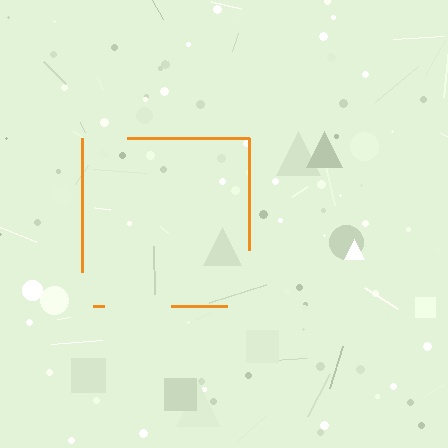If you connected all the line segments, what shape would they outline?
They would outline a square.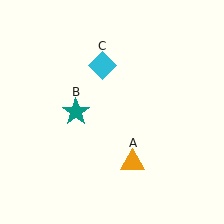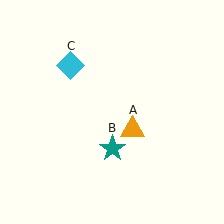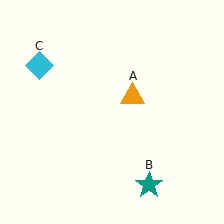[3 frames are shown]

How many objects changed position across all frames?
3 objects changed position: orange triangle (object A), teal star (object B), cyan diamond (object C).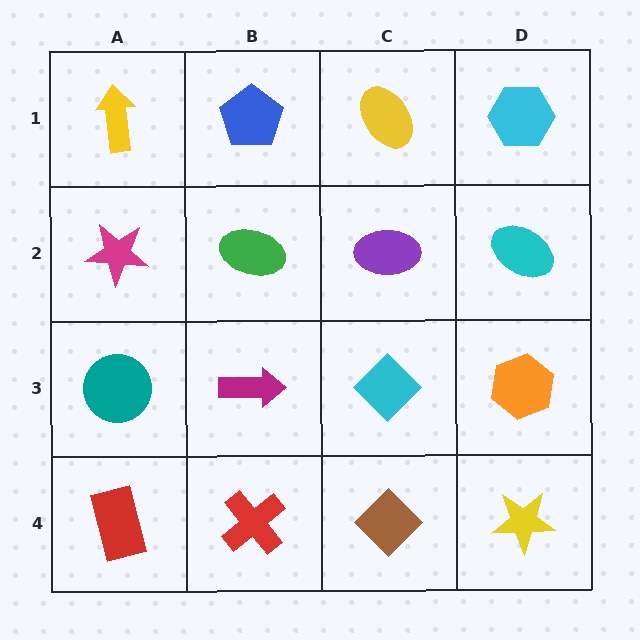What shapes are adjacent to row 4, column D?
An orange hexagon (row 3, column D), a brown diamond (row 4, column C).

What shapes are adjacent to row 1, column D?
A cyan ellipse (row 2, column D), a yellow ellipse (row 1, column C).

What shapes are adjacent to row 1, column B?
A green ellipse (row 2, column B), a yellow arrow (row 1, column A), a yellow ellipse (row 1, column C).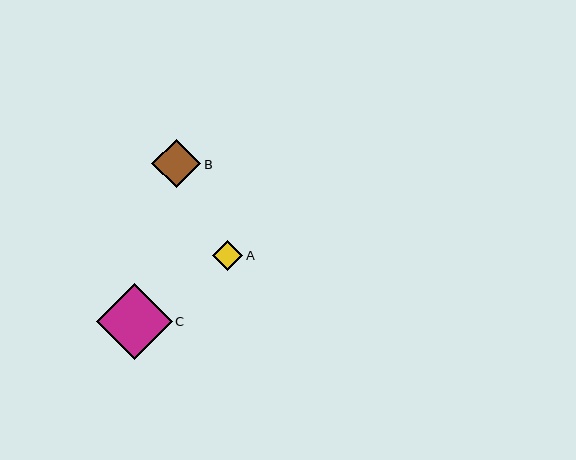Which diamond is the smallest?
Diamond A is the smallest with a size of approximately 30 pixels.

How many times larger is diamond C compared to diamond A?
Diamond C is approximately 2.5 times the size of diamond A.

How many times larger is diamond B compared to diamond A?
Diamond B is approximately 1.6 times the size of diamond A.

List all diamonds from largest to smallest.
From largest to smallest: C, B, A.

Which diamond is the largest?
Diamond C is the largest with a size of approximately 76 pixels.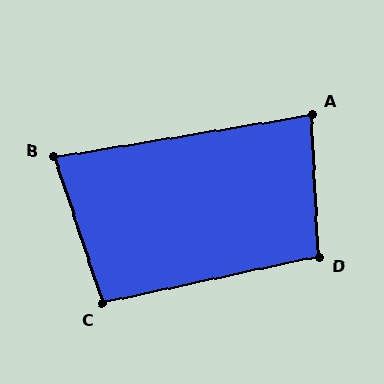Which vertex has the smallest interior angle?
B, at approximately 81 degrees.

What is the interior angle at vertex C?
Approximately 97 degrees (obtuse).